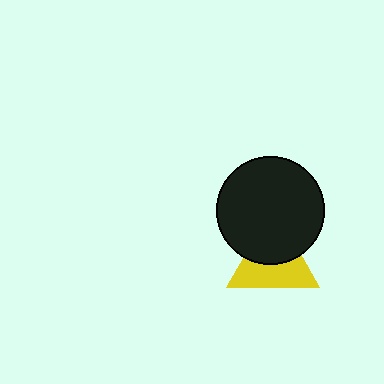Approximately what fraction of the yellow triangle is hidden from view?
Roughly 47% of the yellow triangle is hidden behind the black circle.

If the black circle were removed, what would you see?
You would see the complete yellow triangle.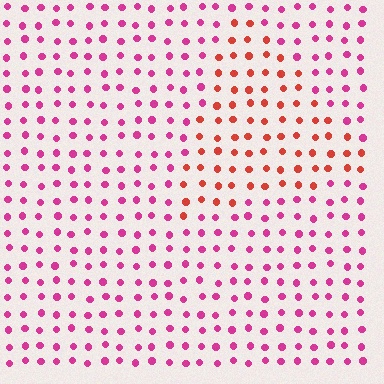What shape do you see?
I see a triangle.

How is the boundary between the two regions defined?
The boundary is defined purely by a slight shift in hue (about 40 degrees). Spacing, size, and orientation are identical on both sides.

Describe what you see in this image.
The image is filled with small magenta elements in a uniform arrangement. A triangle-shaped region is visible where the elements are tinted to a slightly different hue, forming a subtle color boundary.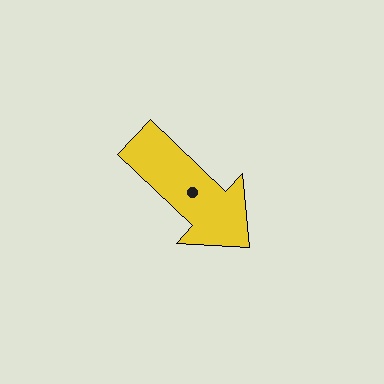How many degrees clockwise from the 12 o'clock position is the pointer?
Approximately 134 degrees.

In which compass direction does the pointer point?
Southeast.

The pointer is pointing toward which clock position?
Roughly 4 o'clock.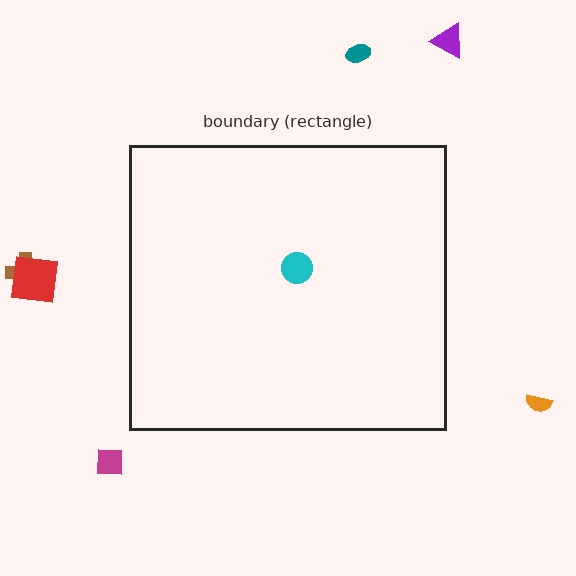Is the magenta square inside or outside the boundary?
Outside.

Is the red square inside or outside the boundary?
Outside.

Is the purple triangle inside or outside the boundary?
Outside.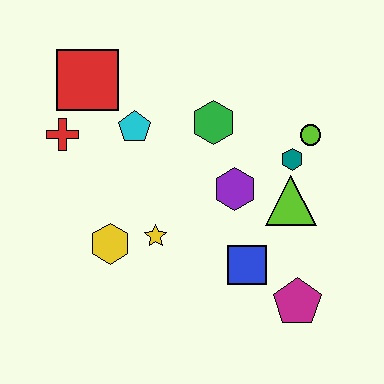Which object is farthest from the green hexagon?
The magenta pentagon is farthest from the green hexagon.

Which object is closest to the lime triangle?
The teal hexagon is closest to the lime triangle.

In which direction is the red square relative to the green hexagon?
The red square is to the left of the green hexagon.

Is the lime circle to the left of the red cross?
No